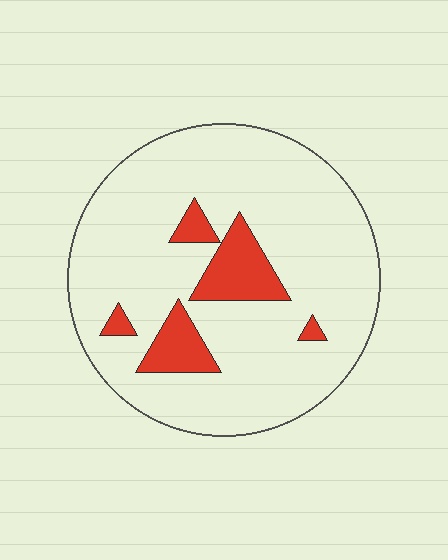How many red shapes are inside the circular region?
5.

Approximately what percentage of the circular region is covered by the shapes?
Approximately 15%.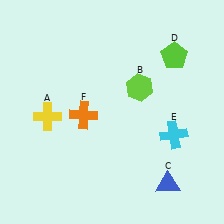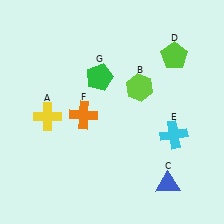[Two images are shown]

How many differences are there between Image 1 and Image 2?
There is 1 difference between the two images.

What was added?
A green pentagon (G) was added in Image 2.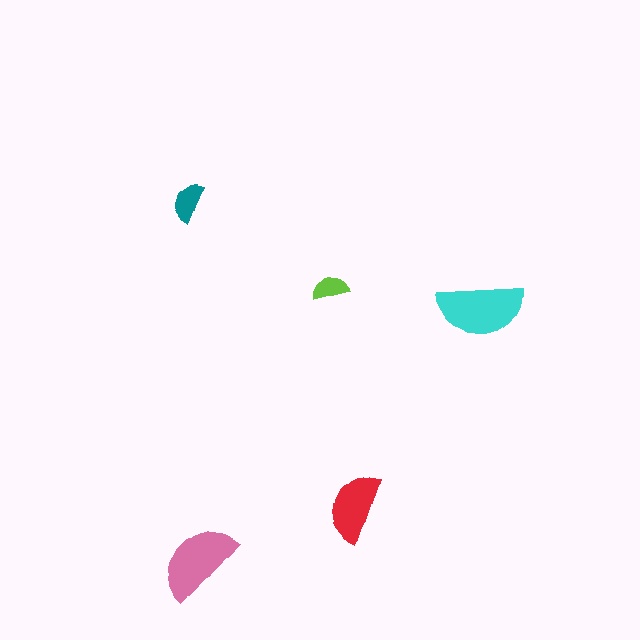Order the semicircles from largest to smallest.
the cyan one, the pink one, the red one, the teal one, the lime one.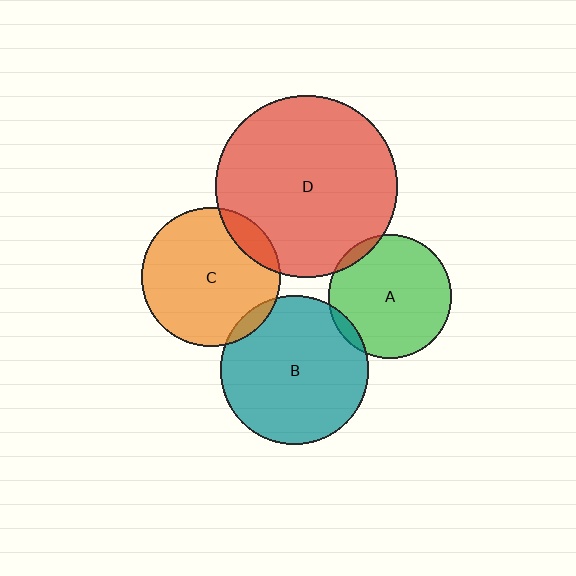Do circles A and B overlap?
Yes.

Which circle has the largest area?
Circle D (red).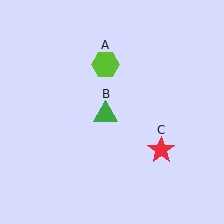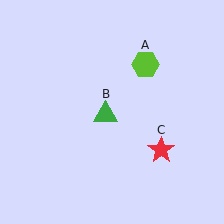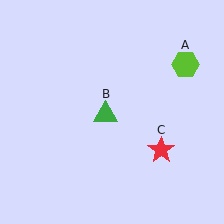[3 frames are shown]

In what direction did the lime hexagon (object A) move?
The lime hexagon (object A) moved right.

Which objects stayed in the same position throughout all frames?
Green triangle (object B) and red star (object C) remained stationary.